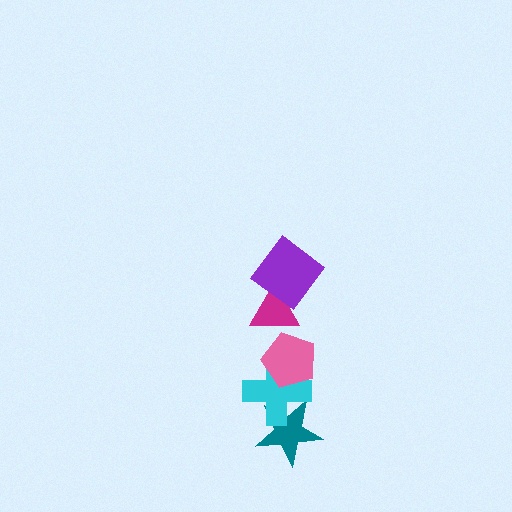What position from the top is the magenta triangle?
The magenta triangle is 2nd from the top.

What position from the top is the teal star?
The teal star is 5th from the top.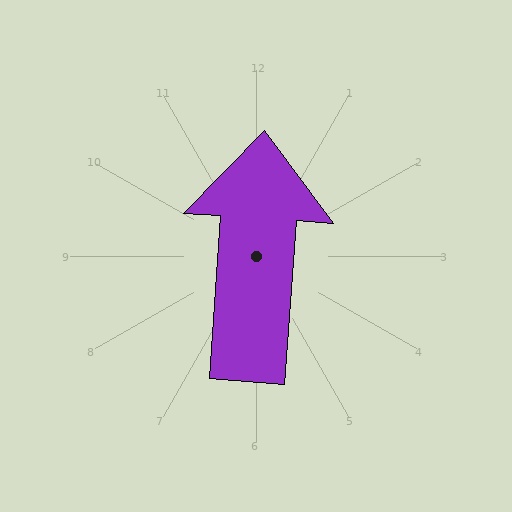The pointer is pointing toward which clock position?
Roughly 12 o'clock.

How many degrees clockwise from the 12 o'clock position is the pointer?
Approximately 4 degrees.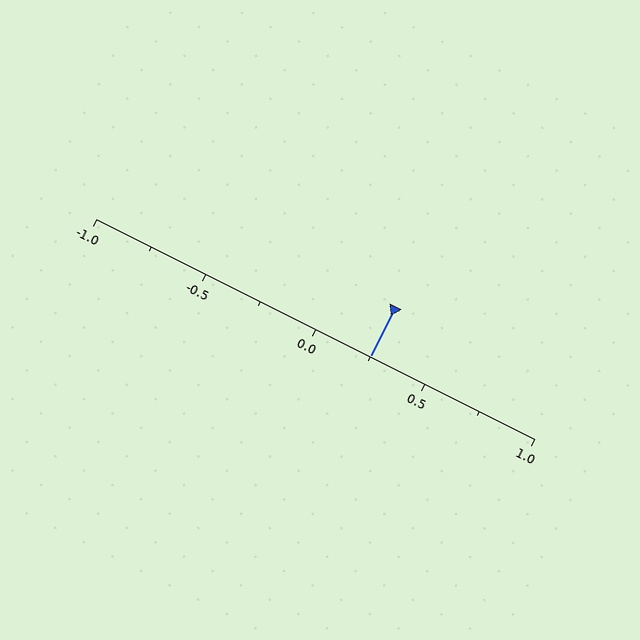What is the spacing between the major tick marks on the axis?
The major ticks are spaced 0.5 apart.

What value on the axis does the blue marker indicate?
The marker indicates approximately 0.25.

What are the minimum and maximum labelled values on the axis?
The axis runs from -1.0 to 1.0.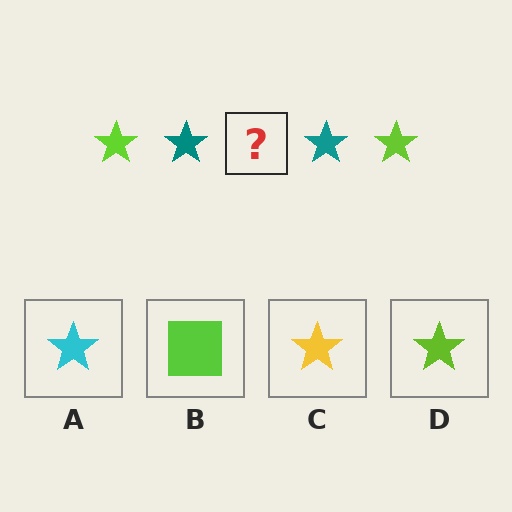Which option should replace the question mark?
Option D.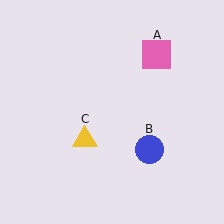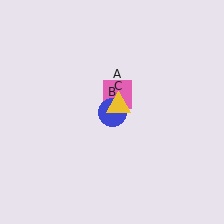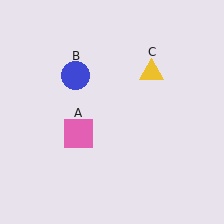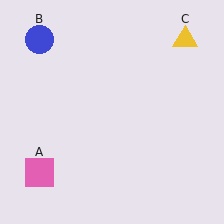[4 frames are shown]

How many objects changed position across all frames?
3 objects changed position: pink square (object A), blue circle (object B), yellow triangle (object C).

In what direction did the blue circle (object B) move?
The blue circle (object B) moved up and to the left.